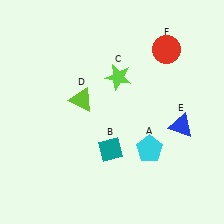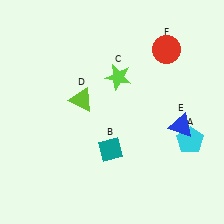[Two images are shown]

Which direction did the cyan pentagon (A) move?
The cyan pentagon (A) moved right.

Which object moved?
The cyan pentagon (A) moved right.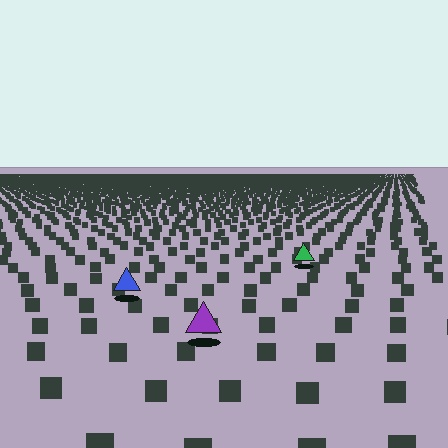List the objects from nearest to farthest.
From nearest to farthest: the purple triangle, the blue triangle, the green triangle.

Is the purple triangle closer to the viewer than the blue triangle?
Yes. The purple triangle is closer — you can tell from the texture gradient: the ground texture is coarser near it.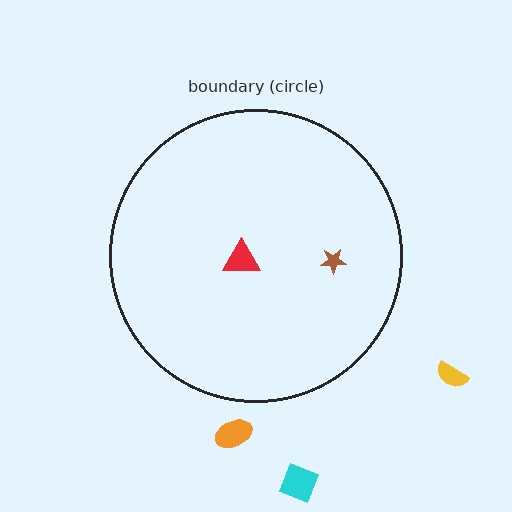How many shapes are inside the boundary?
2 inside, 3 outside.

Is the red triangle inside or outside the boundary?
Inside.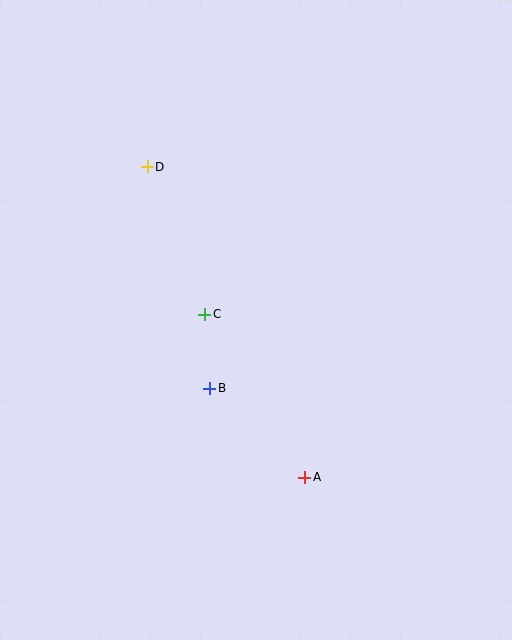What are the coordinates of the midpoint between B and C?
The midpoint between B and C is at (207, 351).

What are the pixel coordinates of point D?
Point D is at (147, 167).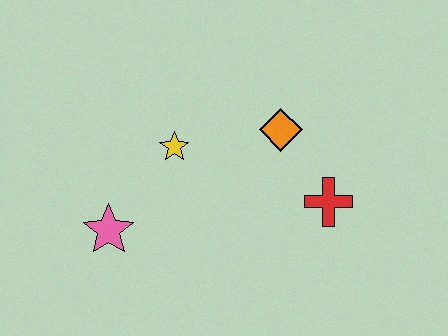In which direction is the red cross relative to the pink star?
The red cross is to the right of the pink star.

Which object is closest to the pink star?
The yellow star is closest to the pink star.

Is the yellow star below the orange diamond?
Yes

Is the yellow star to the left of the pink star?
No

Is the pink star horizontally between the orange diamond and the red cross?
No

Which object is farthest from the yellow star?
The red cross is farthest from the yellow star.